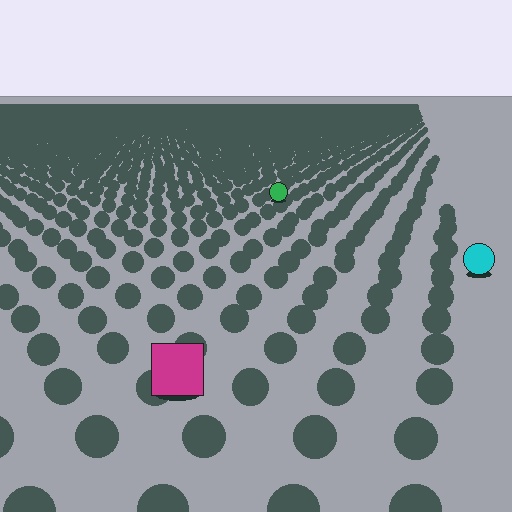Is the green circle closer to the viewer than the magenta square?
No. The magenta square is closer — you can tell from the texture gradient: the ground texture is coarser near it.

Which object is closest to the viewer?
The magenta square is closest. The texture marks near it are larger and more spread out.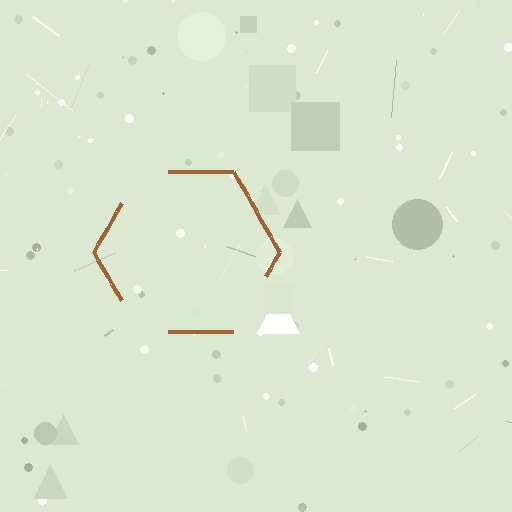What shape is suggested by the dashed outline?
The dashed outline suggests a hexagon.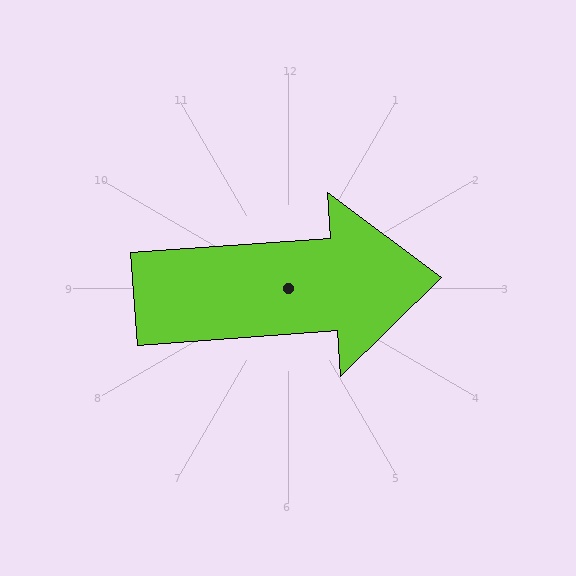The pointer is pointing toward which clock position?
Roughly 3 o'clock.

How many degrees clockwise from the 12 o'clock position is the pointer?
Approximately 86 degrees.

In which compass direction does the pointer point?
East.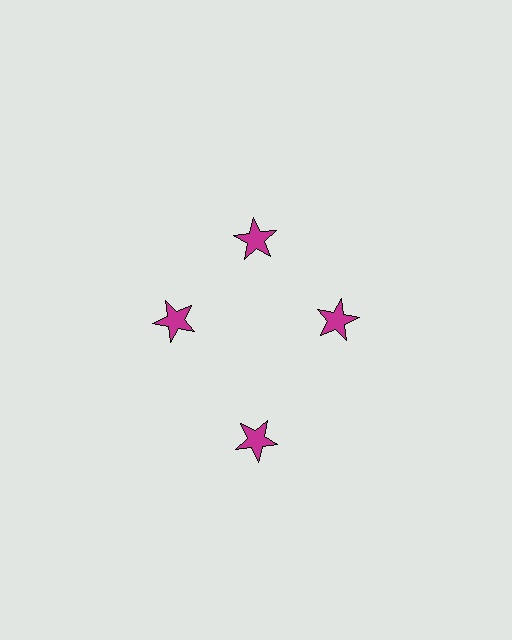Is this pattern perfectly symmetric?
No. The 4 magenta stars are arranged in a ring, but one element near the 6 o'clock position is pushed outward from the center, breaking the 4-fold rotational symmetry.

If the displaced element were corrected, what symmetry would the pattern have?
It would have 4-fold rotational symmetry — the pattern would map onto itself every 90 degrees.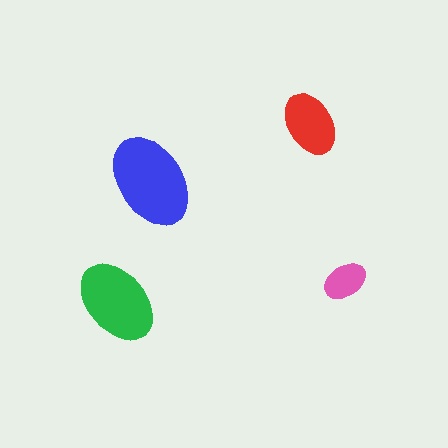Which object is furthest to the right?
The pink ellipse is rightmost.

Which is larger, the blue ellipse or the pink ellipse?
The blue one.